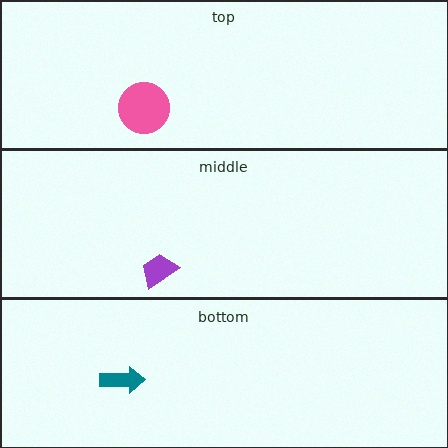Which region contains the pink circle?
The top region.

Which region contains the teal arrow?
The bottom region.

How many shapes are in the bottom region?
1.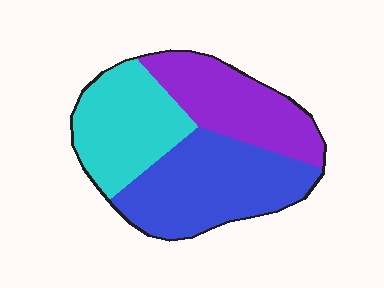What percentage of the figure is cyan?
Cyan covers about 30% of the figure.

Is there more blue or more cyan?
Blue.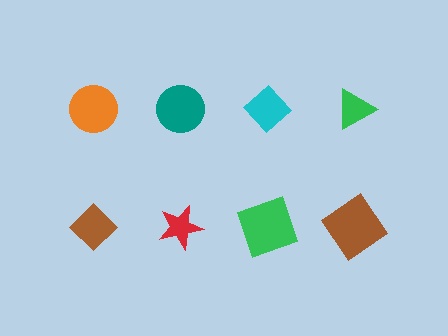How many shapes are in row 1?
4 shapes.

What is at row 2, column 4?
A brown diamond.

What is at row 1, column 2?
A teal circle.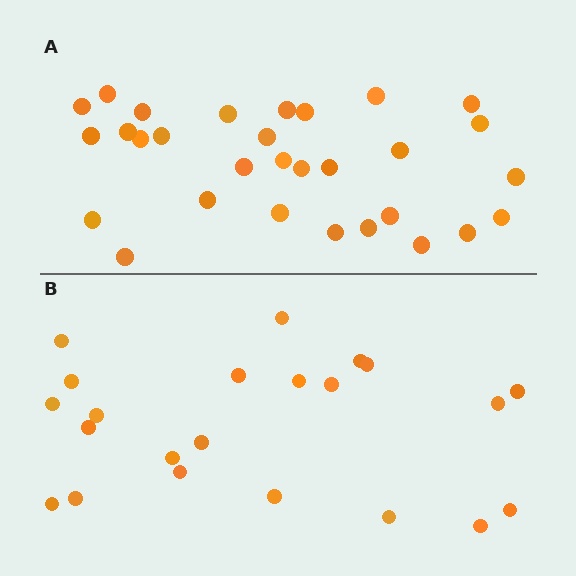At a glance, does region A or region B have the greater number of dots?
Region A (the top region) has more dots.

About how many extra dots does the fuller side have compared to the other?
Region A has roughly 8 or so more dots than region B.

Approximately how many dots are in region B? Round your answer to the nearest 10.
About 20 dots. (The exact count is 22, which rounds to 20.)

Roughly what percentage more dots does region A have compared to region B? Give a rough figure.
About 35% more.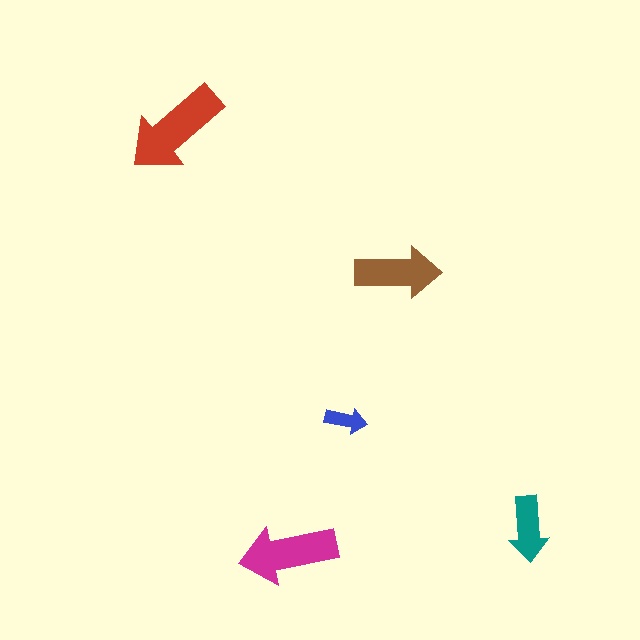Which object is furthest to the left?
The red arrow is leftmost.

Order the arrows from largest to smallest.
the red one, the magenta one, the brown one, the teal one, the blue one.